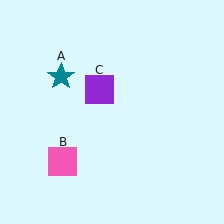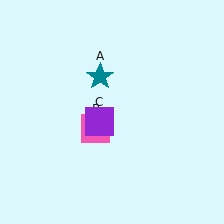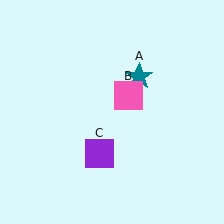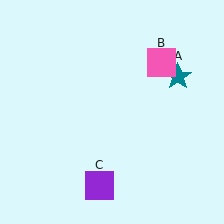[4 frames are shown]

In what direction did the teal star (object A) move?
The teal star (object A) moved right.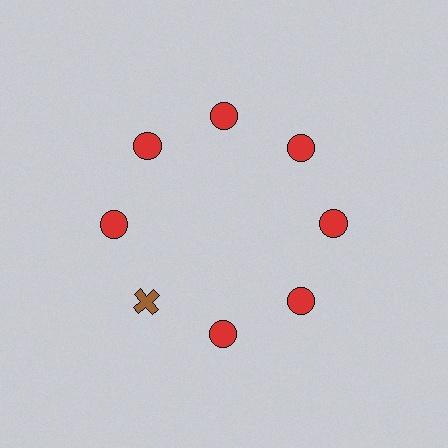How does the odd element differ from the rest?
It differs in both color (brown instead of red) and shape (cross instead of circle).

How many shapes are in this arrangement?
There are 8 shapes arranged in a ring pattern.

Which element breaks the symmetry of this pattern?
The brown cross at roughly the 8 o'clock position breaks the symmetry. All other shapes are red circles.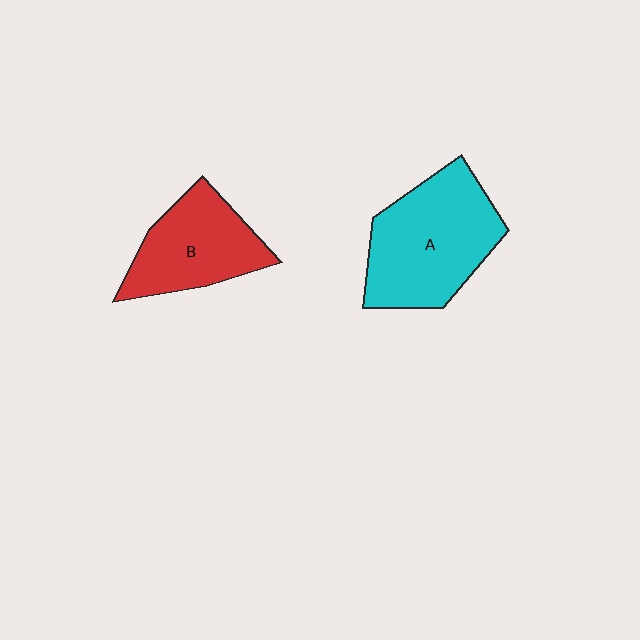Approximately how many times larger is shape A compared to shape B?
Approximately 1.4 times.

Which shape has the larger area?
Shape A (cyan).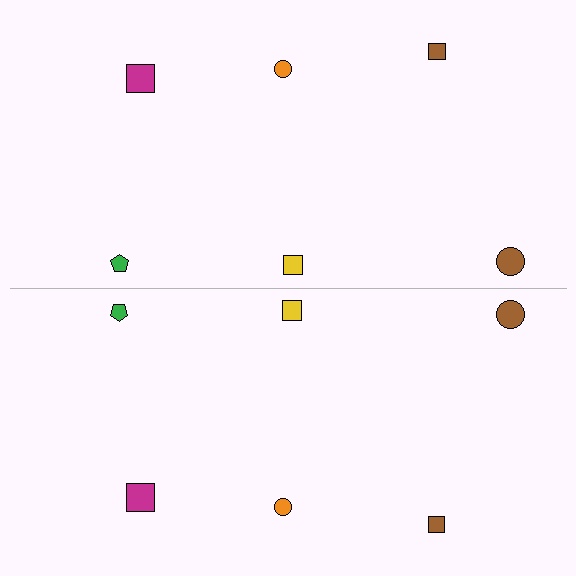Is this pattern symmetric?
Yes, this pattern has bilateral (reflection) symmetry.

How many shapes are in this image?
There are 12 shapes in this image.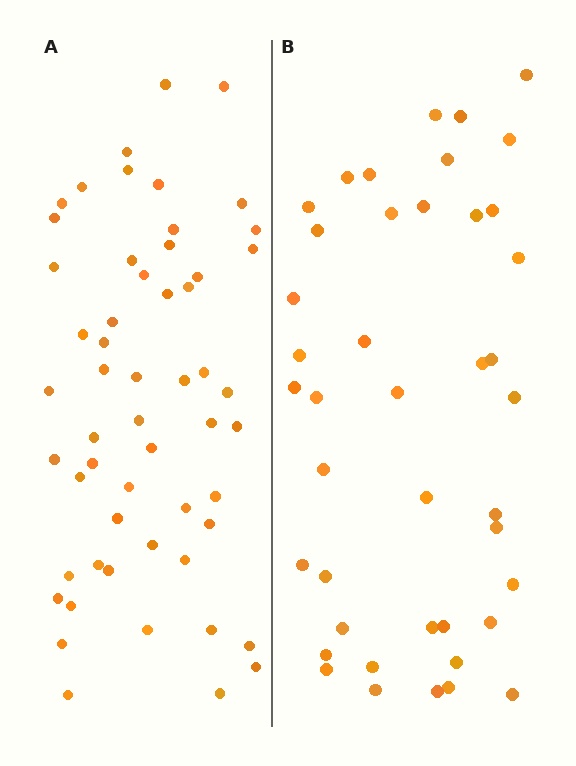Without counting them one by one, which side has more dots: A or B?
Region A (the left region) has more dots.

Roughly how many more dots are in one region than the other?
Region A has approximately 15 more dots than region B.